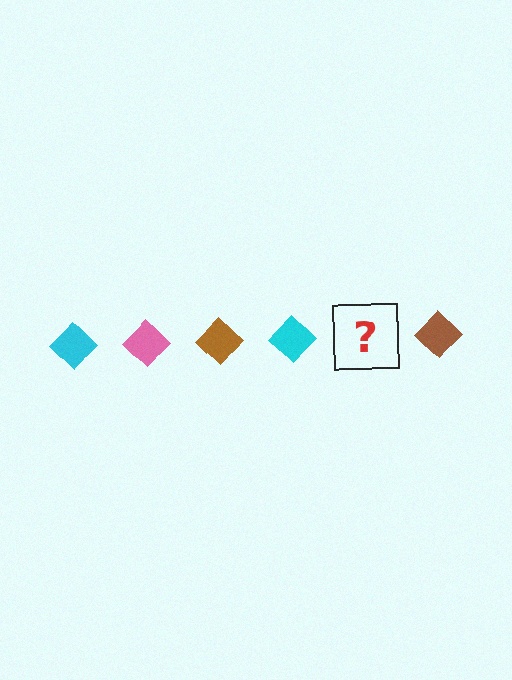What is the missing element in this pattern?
The missing element is a pink diamond.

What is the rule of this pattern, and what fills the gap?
The rule is that the pattern cycles through cyan, pink, brown diamonds. The gap should be filled with a pink diamond.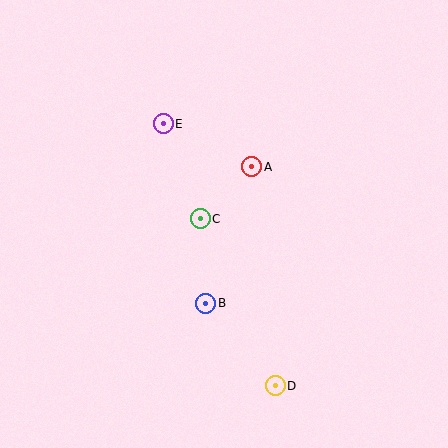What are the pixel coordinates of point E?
Point E is at (163, 124).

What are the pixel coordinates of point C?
Point C is at (200, 219).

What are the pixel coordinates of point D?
Point D is at (275, 386).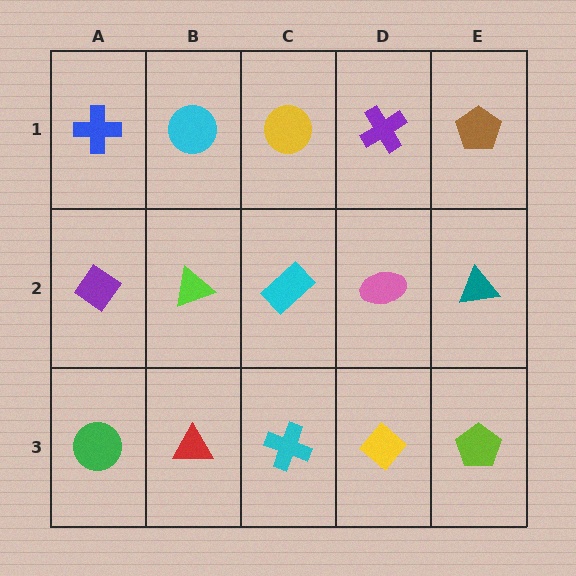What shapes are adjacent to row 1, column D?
A pink ellipse (row 2, column D), a yellow circle (row 1, column C), a brown pentagon (row 1, column E).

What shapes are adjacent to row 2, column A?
A blue cross (row 1, column A), a green circle (row 3, column A), a lime triangle (row 2, column B).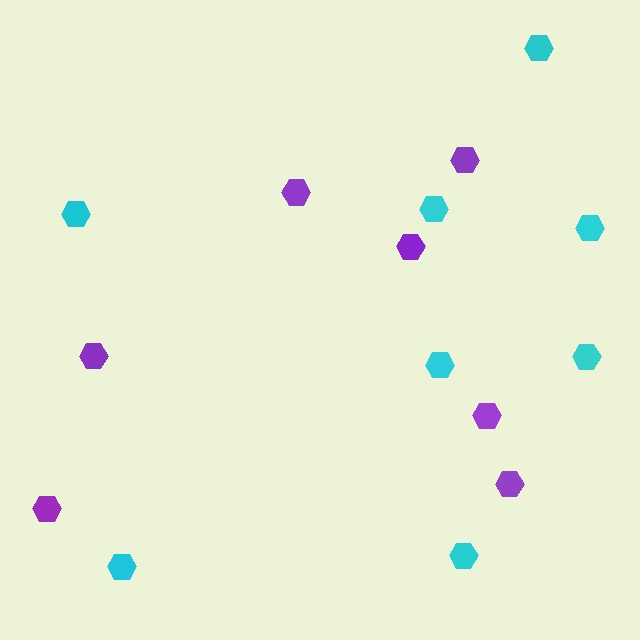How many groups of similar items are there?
There are 2 groups: one group of purple hexagons (7) and one group of cyan hexagons (8).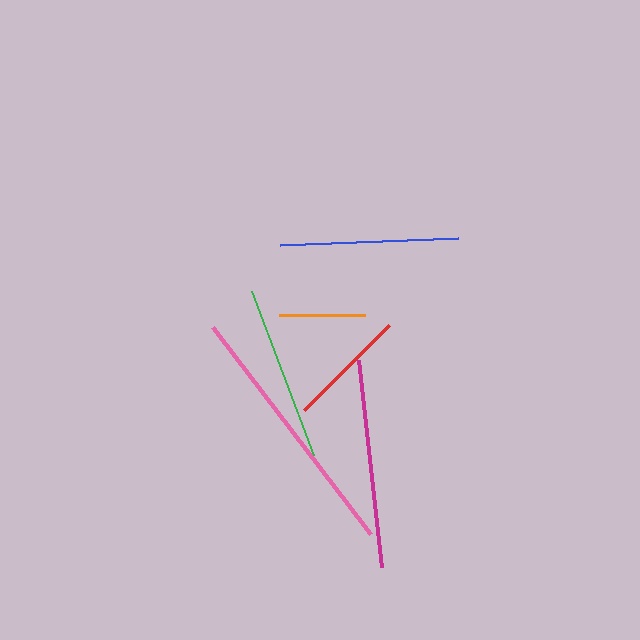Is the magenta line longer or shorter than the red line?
The magenta line is longer than the red line.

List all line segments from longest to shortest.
From longest to shortest: pink, magenta, blue, green, red, orange.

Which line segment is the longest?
The pink line is the longest at approximately 261 pixels.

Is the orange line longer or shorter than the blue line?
The blue line is longer than the orange line.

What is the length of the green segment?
The green segment is approximately 175 pixels long.